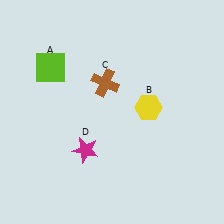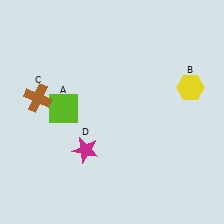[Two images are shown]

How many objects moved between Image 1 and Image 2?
3 objects moved between the two images.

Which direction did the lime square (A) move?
The lime square (A) moved down.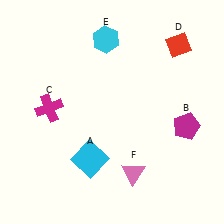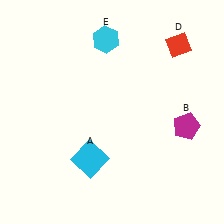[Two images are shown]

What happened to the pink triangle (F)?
The pink triangle (F) was removed in Image 2. It was in the bottom-right area of Image 1.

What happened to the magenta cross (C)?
The magenta cross (C) was removed in Image 2. It was in the top-left area of Image 1.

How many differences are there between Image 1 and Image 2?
There are 2 differences between the two images.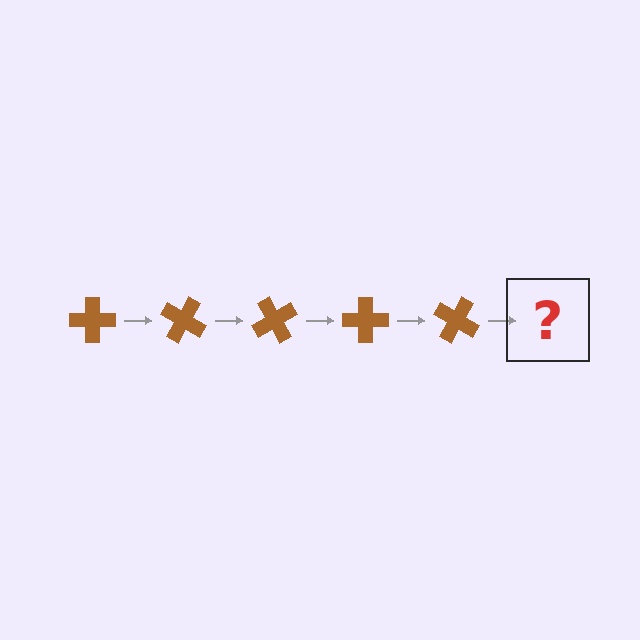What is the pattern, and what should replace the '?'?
The pattern is that the cross rotates 30 degrees each step. The '?' should be a brown cross rotated 150 degrees.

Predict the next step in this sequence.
The next step is a brown cross rotated 150 degrees.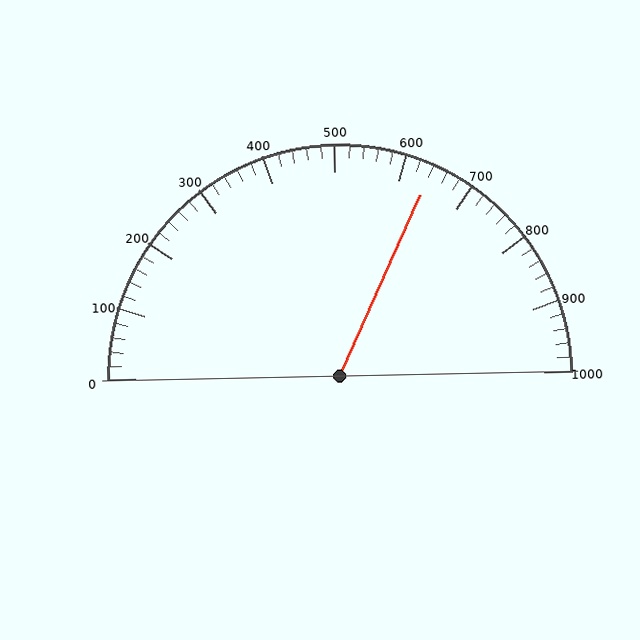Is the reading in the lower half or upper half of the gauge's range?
The reading is in the upper half of the range (0 to 1000).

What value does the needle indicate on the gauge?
The needle indicates approximately 640.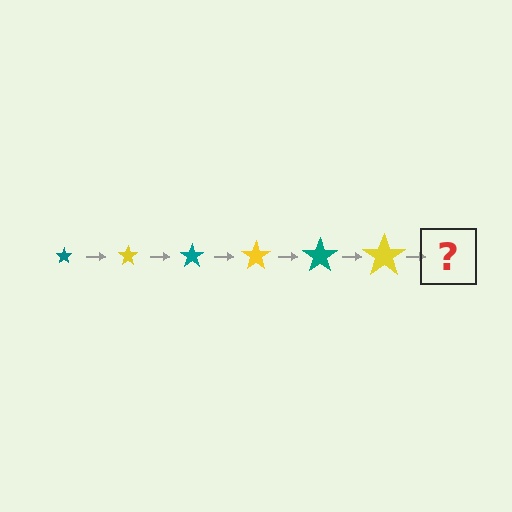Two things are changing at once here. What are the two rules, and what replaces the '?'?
The two rules are that the star grows larger each step and the color cycles through teal and yellow. The '?' should be a teal star, larger than the previous one.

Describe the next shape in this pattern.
It should be a teal star, larger than the previous one.